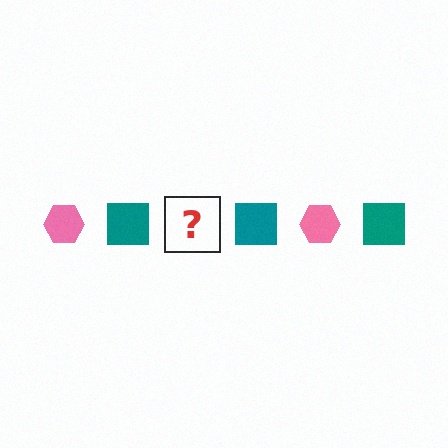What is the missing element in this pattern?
The missing element is a pink hexagon.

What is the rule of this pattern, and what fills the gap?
The rule is that the pattern alternates between pink hexagon and teal square. The gap should be filled with a pink hexagon.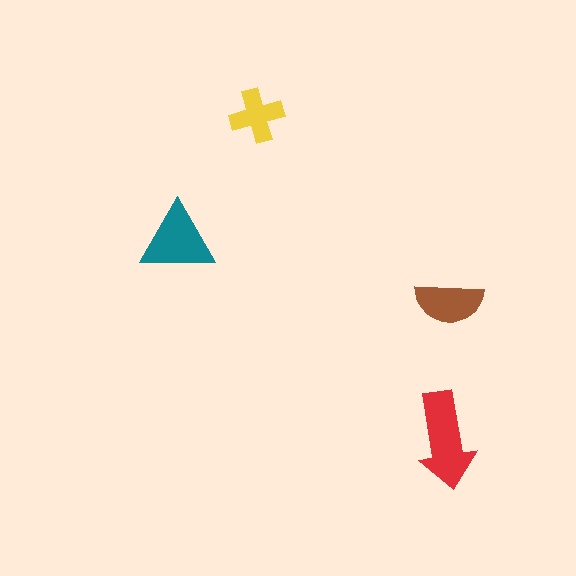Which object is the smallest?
The yellow cross.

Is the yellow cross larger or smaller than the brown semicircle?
Smaller.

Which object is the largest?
The red arrow.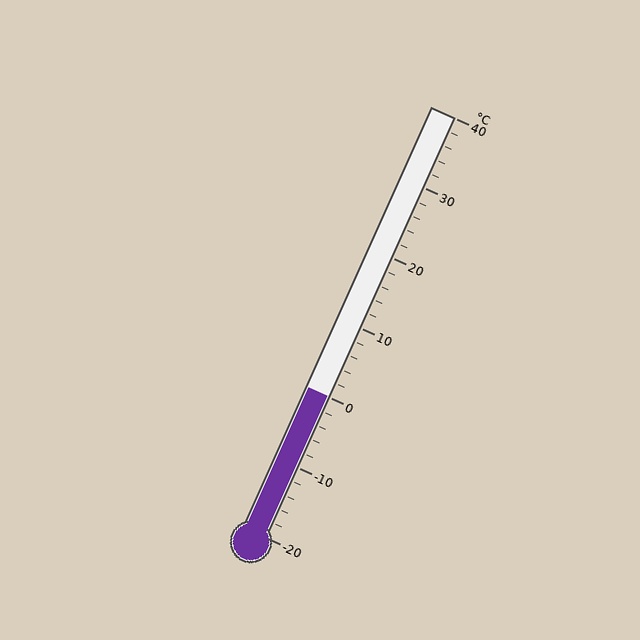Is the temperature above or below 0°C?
The temperature is at 0°C.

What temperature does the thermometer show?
The thermometer shows approximately 0°C.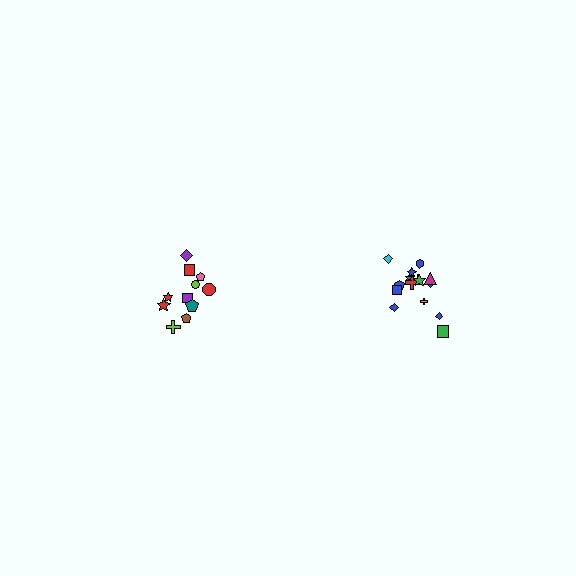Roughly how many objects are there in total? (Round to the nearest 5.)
Roughly 25 objects in total.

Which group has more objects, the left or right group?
The right group.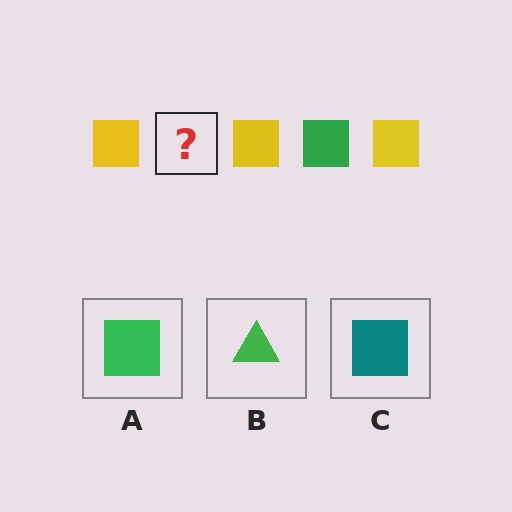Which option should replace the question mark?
Option A.